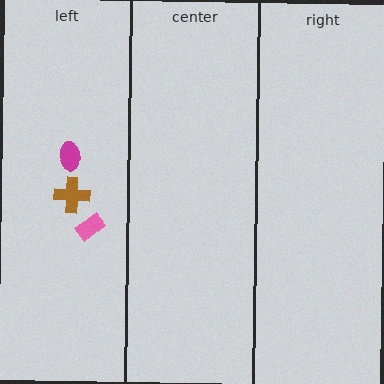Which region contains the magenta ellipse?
The left region.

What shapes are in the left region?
The magenta ellipse, the pink rectangle, the brown cross.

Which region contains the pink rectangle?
The left region.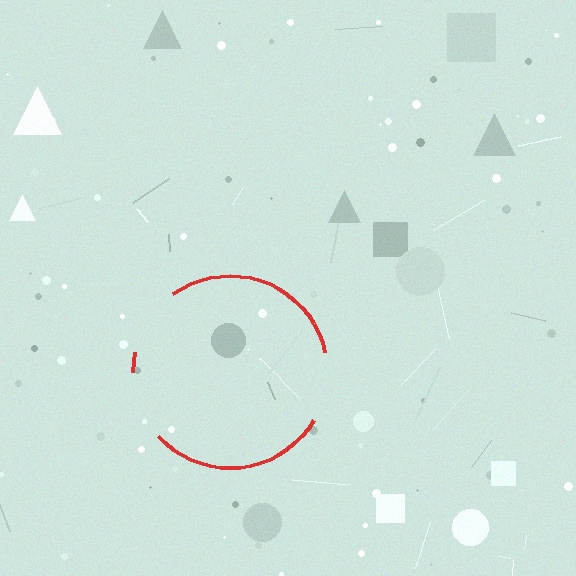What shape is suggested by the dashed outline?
The dashed outline suggests a circle.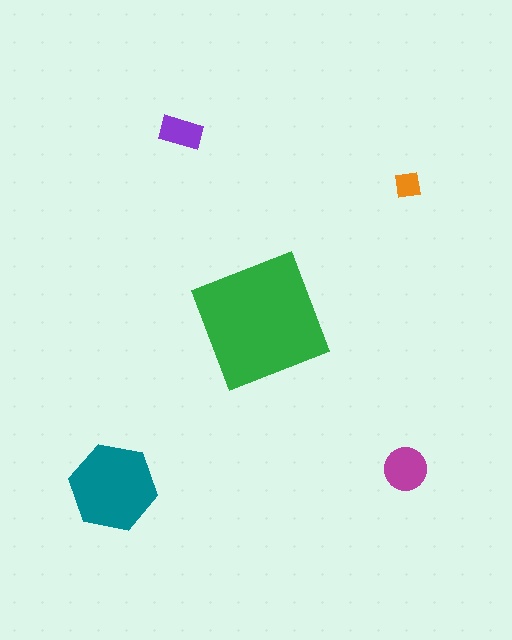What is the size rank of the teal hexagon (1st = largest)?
2nd.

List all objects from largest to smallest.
The green square, the teal hexagon, the magenta circle, the purple rectangle, the orange square.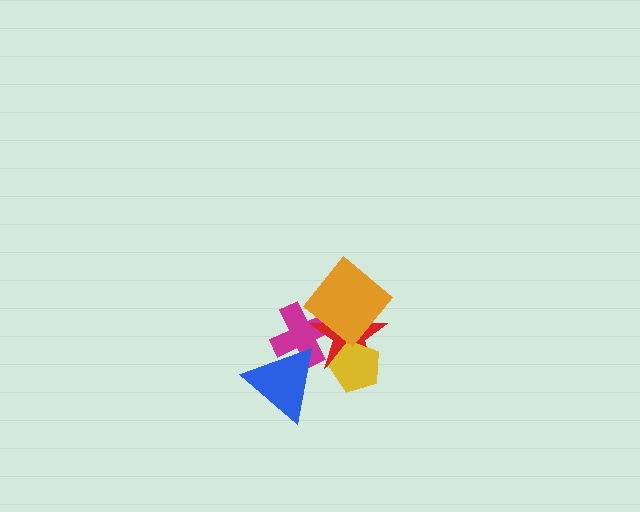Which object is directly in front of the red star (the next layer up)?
The yellow pentagon is directly in front of the red star.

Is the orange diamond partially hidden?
No, no other shape covers it.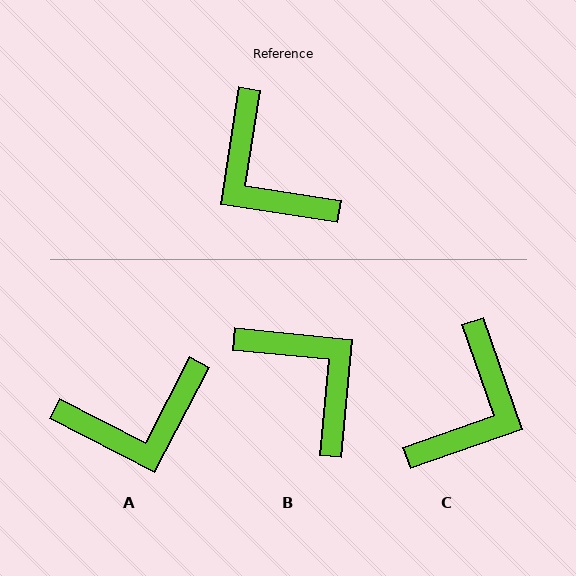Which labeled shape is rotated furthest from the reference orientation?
B, about 177 degrees away.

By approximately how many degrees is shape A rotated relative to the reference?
Approximately 71 degrees counter-clockwise.